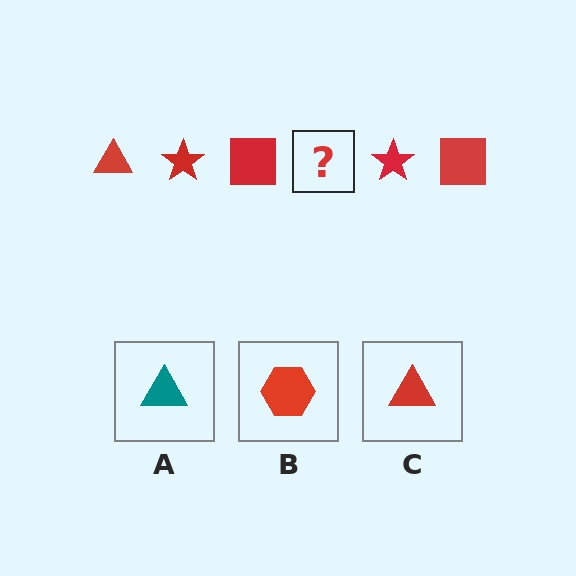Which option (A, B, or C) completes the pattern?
C.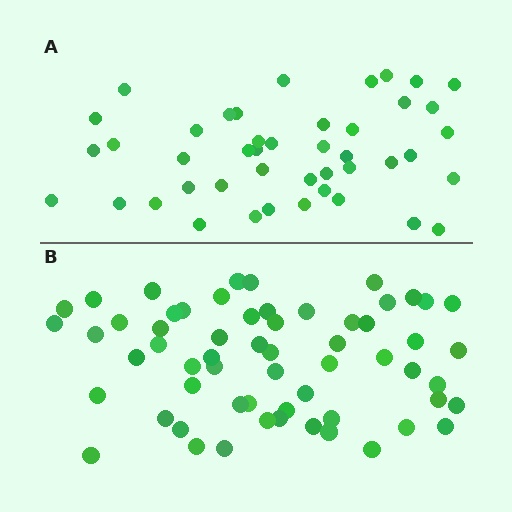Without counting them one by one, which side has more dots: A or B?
Region B (the bottom region) has more dots.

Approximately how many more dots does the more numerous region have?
Region B has approximately 15 more dots than region A.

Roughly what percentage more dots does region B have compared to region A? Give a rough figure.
About 35% more.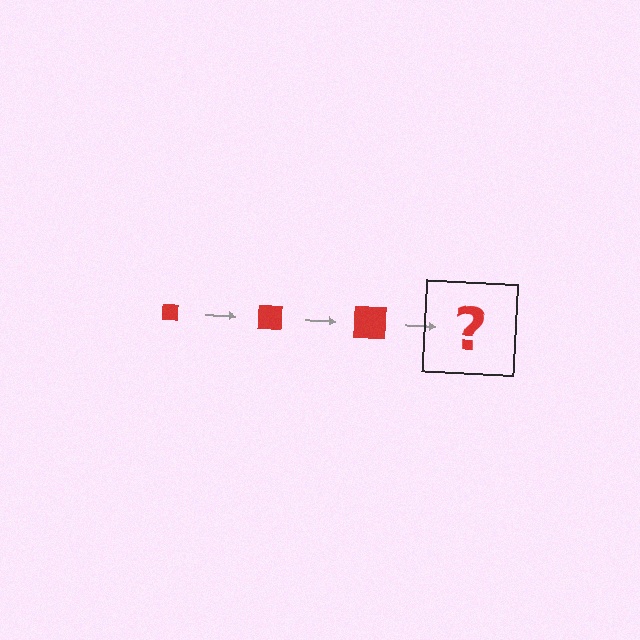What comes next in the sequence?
The next element should be a red square, larger than the previous one.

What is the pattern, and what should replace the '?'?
The pattern is that the square gets progressively larger each step. The '?' should be a red square, larger than the previous one.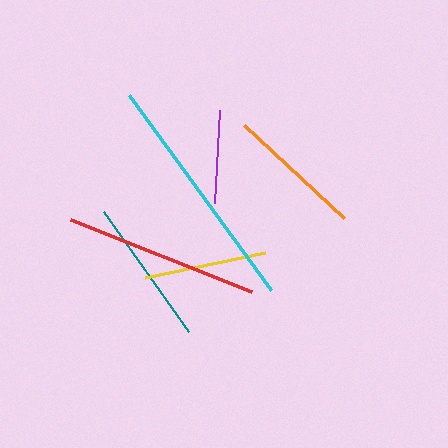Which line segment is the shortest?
The purple line is the shortest at approximately 92 pixels.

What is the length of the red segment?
The red segment is approximately 195 pixels long.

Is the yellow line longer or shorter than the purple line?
The yellow line is longer than the purple line.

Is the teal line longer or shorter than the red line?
The red line is longer than the teal line.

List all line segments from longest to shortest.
From longest to shortest: cyan, red, teal, orange, yellow, purple.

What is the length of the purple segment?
The purple segment is approximately 92 pixels long.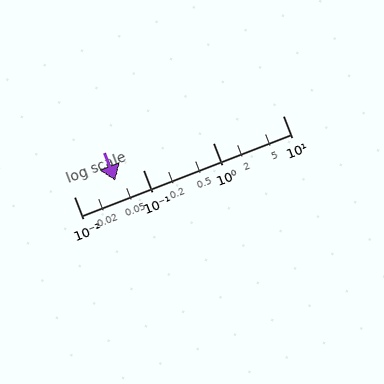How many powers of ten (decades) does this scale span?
The scale spans 3 decades, from 0.01 to 10.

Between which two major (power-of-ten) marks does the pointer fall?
The pointer is between 0.01 and 0.1.